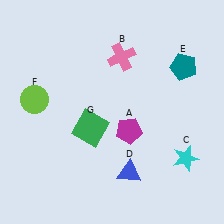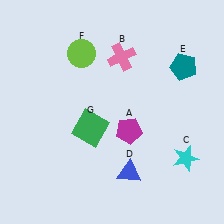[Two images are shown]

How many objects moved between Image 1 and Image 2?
1 object moved between the two images.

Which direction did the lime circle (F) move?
The lime circle (F) moved right.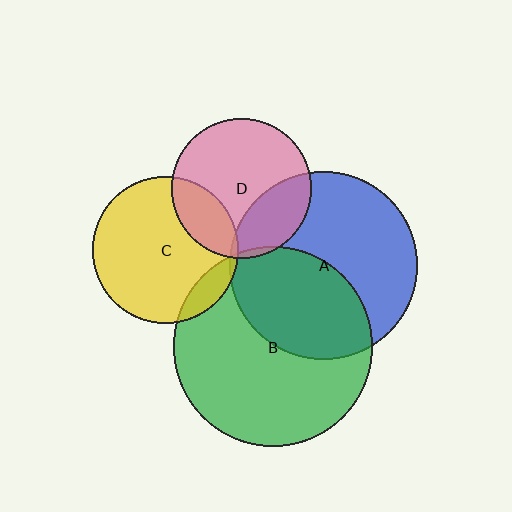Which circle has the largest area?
Circle B (green).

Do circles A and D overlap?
Yes.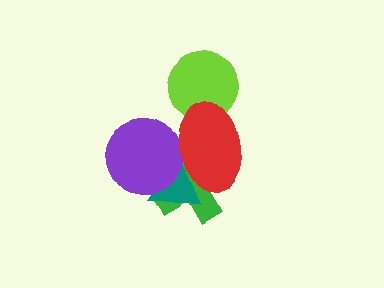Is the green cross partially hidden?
Yes, it is partially covered by another shape.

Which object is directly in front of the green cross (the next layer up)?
The teal triangle is directly in front of the green cross.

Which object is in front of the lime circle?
The red ellipse is in front of the lime circle.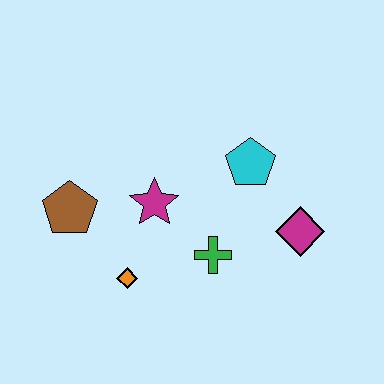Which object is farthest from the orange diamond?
The magenta diamond is farthest from the orange diamond.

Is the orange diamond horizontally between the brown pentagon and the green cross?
Yes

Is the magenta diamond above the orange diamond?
Yes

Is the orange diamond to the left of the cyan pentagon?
Yes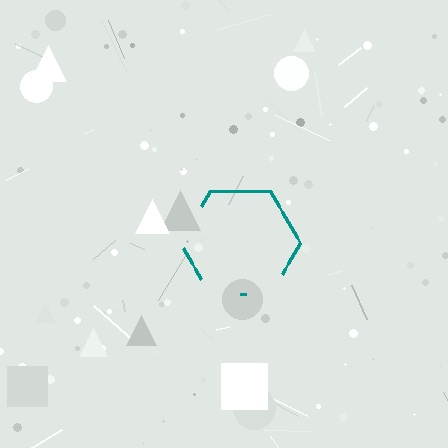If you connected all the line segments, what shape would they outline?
They would outline a hexagon.